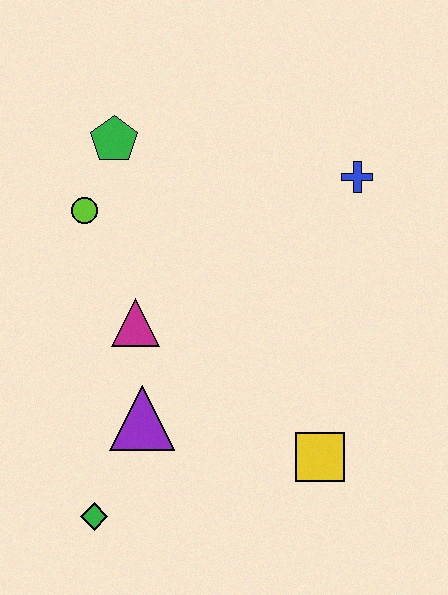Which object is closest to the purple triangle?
The magenta triangle is closest to the purple triangle.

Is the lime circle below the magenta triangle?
No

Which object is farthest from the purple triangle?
The blue cross is farthest from the purple triangle.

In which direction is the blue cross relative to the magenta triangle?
The blue cross is to the right of the magenta triangle.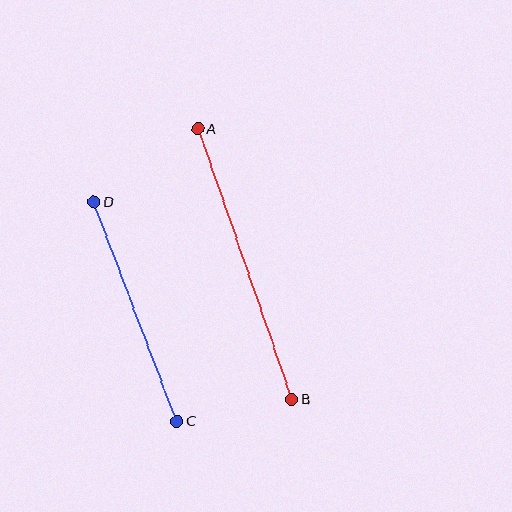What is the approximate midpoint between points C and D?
The midpoint is at approximately (136, 311) pixels.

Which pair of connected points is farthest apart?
Points A and B are farthest apart.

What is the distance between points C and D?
The distance is approximately 235 pixels.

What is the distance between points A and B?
The distance is approximately 287 pixels.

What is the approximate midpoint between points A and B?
The midpoint is at approximately (245, 264) pixels.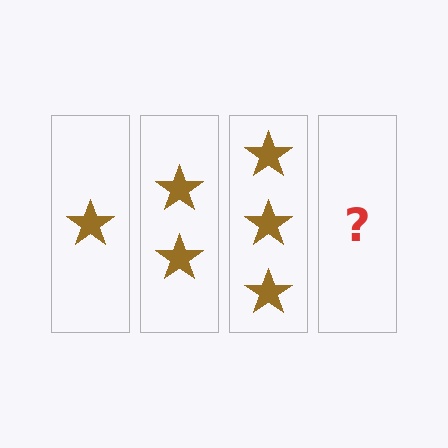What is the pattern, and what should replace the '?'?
The pattern is that each step adds one more star. The '?' should be 4 stars.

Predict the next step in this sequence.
The next step is 4 stars.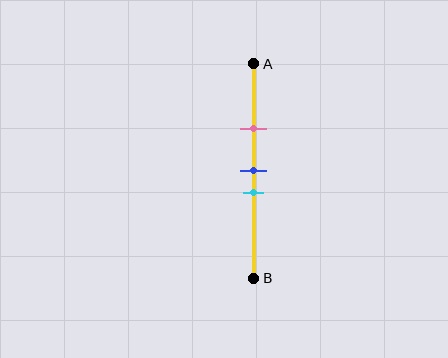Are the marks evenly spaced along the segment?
No, the marks are not evenly spaced.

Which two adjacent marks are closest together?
The blue and cyan marks are the closest adjacent pair.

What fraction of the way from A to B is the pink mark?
The pink mark is approximately 30% (0.3) of the way from A to B.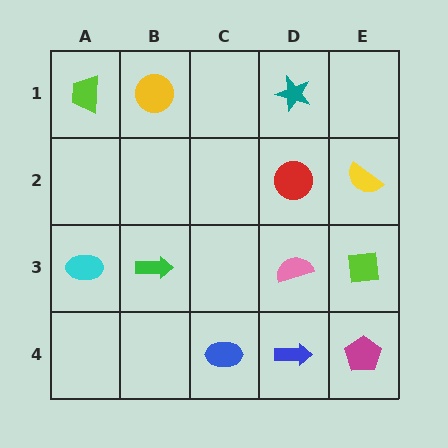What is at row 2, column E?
A yellow semicircle.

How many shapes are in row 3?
4 shapes.